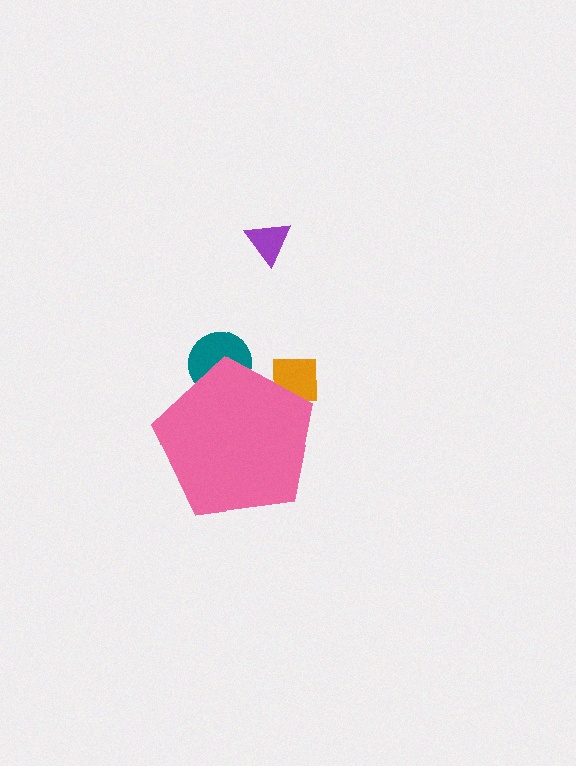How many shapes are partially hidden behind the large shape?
2 shapes are partially hidden.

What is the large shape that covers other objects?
A pink pentagon.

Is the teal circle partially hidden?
Yes, the teal circle is partially hidden behind the pink pentagon.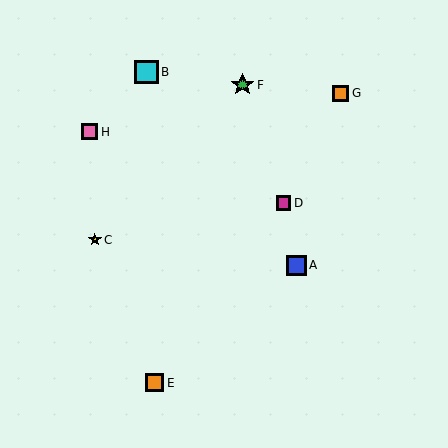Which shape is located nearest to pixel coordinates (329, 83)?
The orange square (labeled G) at (341, 93) is nearest to that location.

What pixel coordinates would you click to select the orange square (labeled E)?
Click at (155, 383) to select the orange square E.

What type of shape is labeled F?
Shape F is a green star.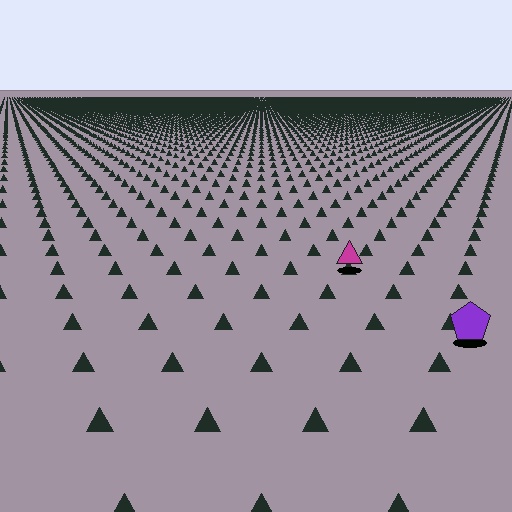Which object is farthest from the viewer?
The magenta triangle is farthest from the viewer. It appears smaller and the ground texture around it is denser.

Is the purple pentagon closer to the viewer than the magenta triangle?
Yes. The purple pentagon is closer — you can tell from the texture gradient: the ground texture is coarser near it.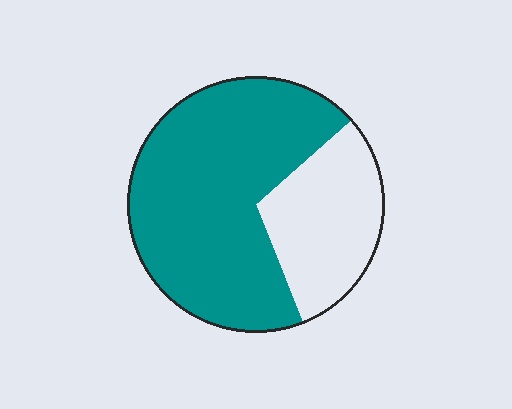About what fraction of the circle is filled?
About two thirds (2/3).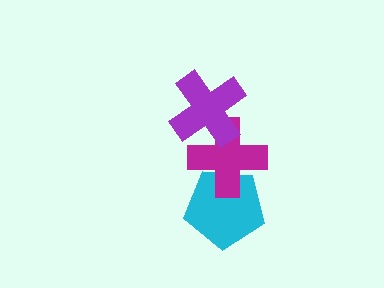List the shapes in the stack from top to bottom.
From top to bottom: the purple cross, the magenta cross, the cyan pentagon.